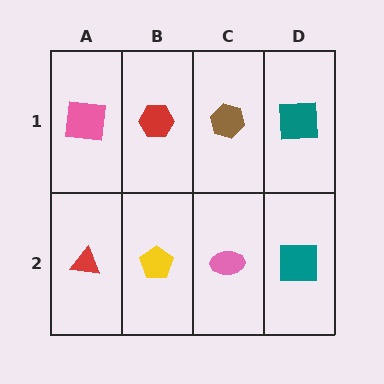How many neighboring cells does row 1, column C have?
3.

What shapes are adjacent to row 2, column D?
A teal square (row 1, column D), a pink ellipse (row 2, column C).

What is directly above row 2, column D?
A teal square.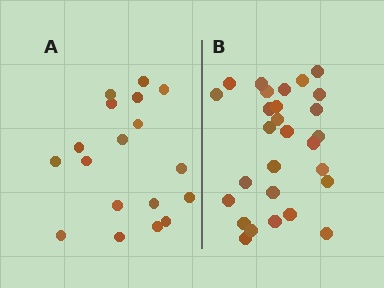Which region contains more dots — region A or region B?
Region B (the right region) has more dots.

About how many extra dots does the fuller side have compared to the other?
Region B has roughly 10 or so more dots than region A.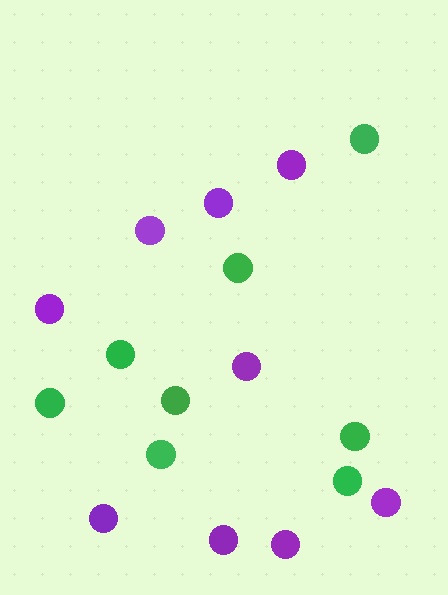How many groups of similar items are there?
There are 2 groups: one group of purple circles (9) and one group of green circles (8).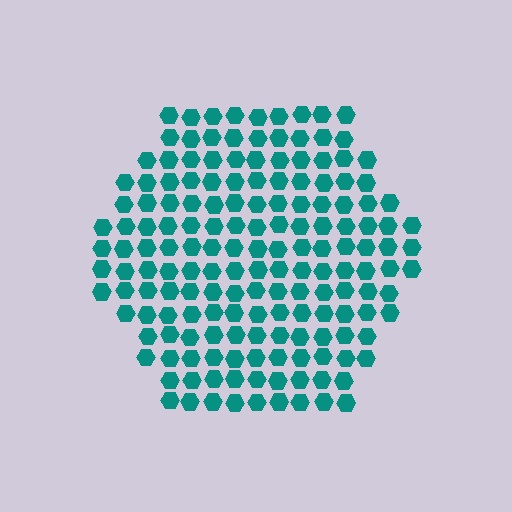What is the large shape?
The large shape is a hexagon.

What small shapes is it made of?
It is made of small hexagons.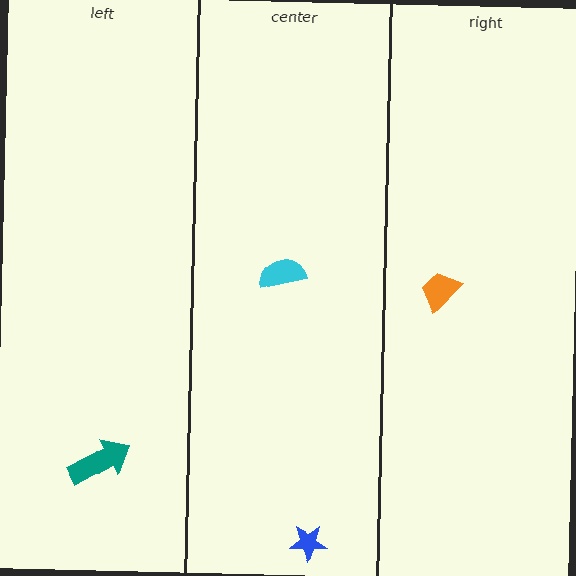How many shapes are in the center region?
2.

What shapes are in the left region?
The teal arrow.